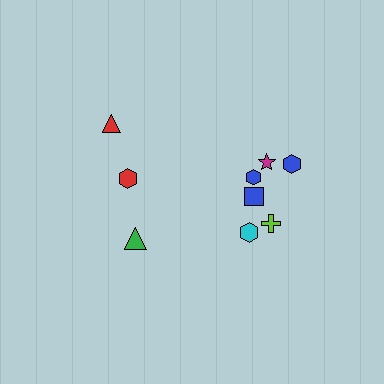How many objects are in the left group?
There are 3 objects.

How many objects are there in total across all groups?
There are 9 objects.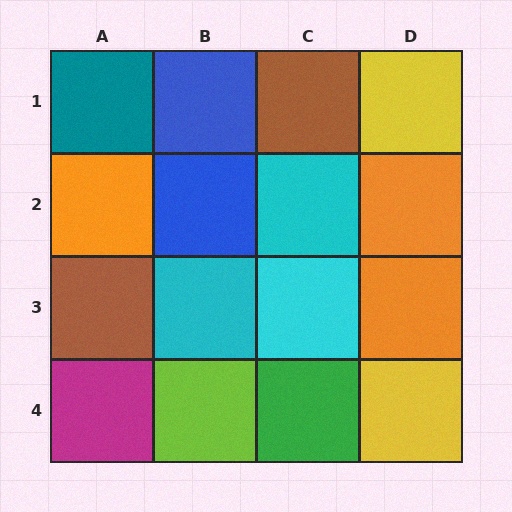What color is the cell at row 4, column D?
Yellow.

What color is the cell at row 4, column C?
Green.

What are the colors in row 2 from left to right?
Orange, blue, cyan, orange.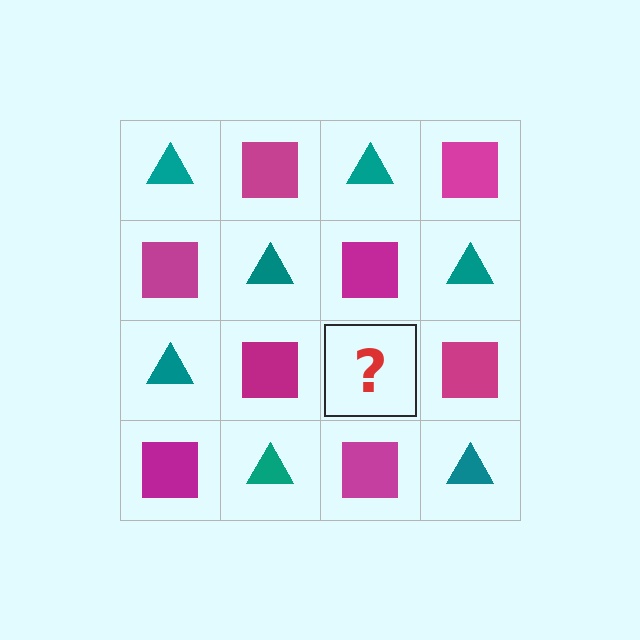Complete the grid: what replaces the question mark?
The question mark should be replaced with a teal triangle.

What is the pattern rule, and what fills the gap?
The rule is that it alternates teal triangle and magenta square in a checkerboard pattern. The gap should be filled with a teal triangle.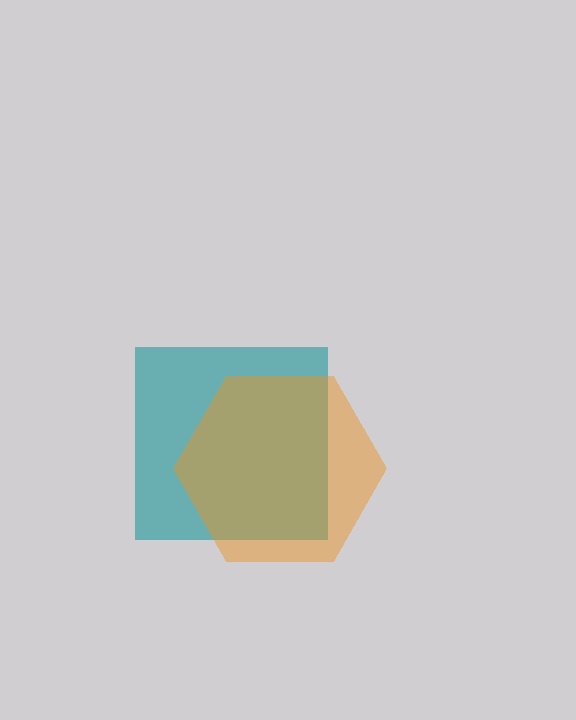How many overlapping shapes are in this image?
There are 2 overlapping shapes in the image.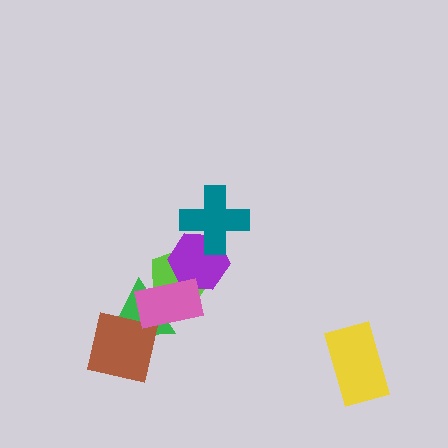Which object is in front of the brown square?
The pink rectangle is in front of the brown square.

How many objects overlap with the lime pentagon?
3 objects overlap with the lime pentagon.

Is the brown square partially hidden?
Yes, it is partially covered by another shape.